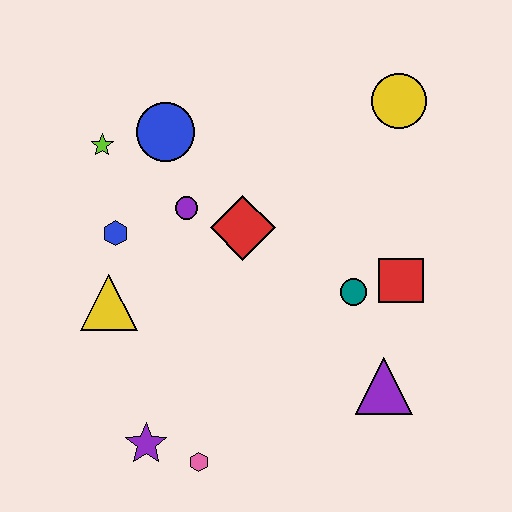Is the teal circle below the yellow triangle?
No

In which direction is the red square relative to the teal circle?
The red square is to the right of the teal circle.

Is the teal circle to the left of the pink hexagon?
No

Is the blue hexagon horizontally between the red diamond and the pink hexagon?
No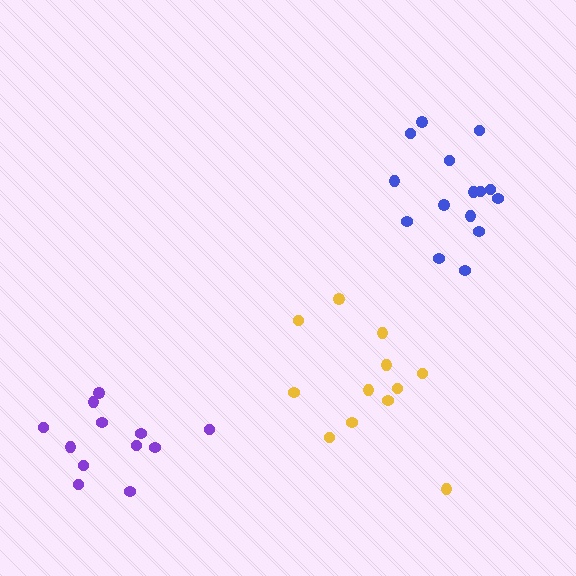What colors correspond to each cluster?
The clusters are colored: yellow, purple, blue.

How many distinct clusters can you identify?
There are 3 distinct clusters.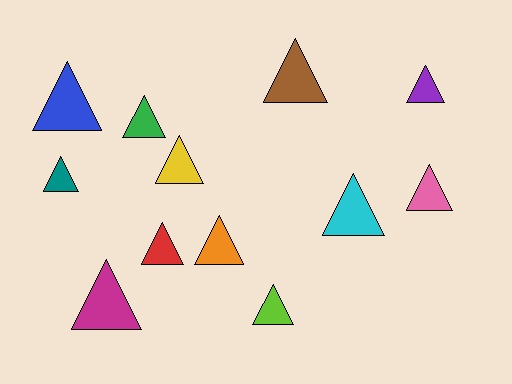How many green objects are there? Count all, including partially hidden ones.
There is 1 green object.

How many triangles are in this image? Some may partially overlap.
There are 12 triangles.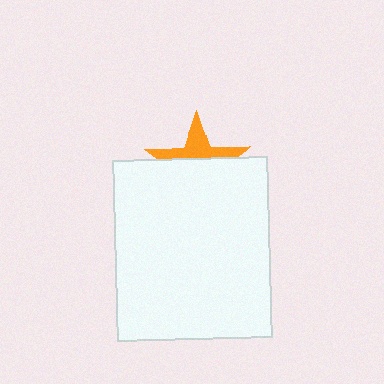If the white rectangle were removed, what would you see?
You would see the complete orange star.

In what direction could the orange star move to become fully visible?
The orange star could move up. That would shift it out from behind the white rectangle entirely.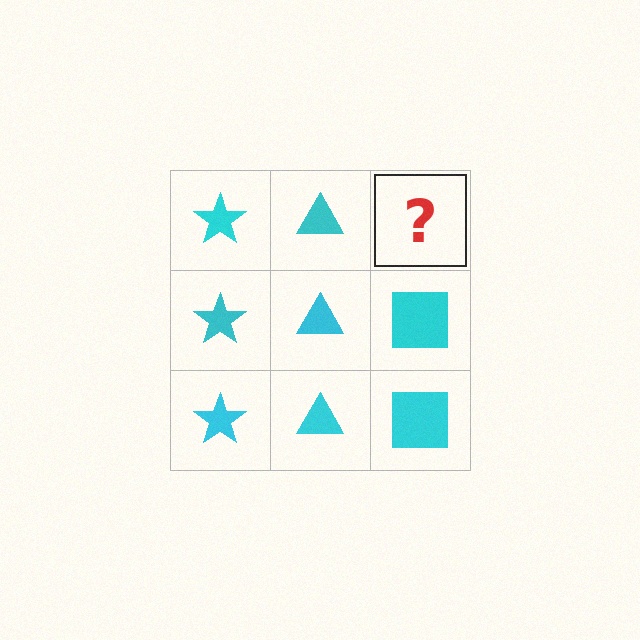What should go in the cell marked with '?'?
The missing cell should contain a cyan square.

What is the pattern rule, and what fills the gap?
The rule is that each column has a consistent shape. The gap should be filled with a cyan square.